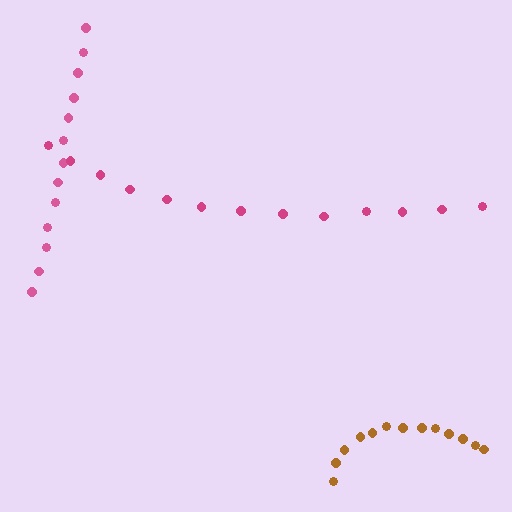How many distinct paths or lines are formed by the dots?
There are 3 distinct paths.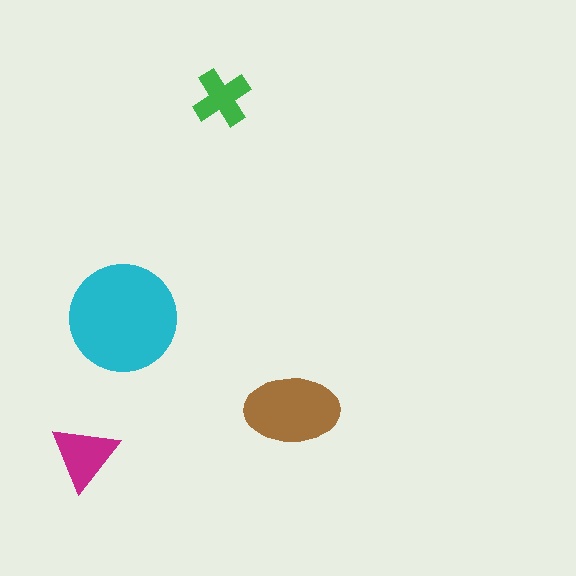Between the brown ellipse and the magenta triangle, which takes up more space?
The brown ellipse.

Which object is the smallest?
The green cross.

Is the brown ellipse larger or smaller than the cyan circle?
Smaller.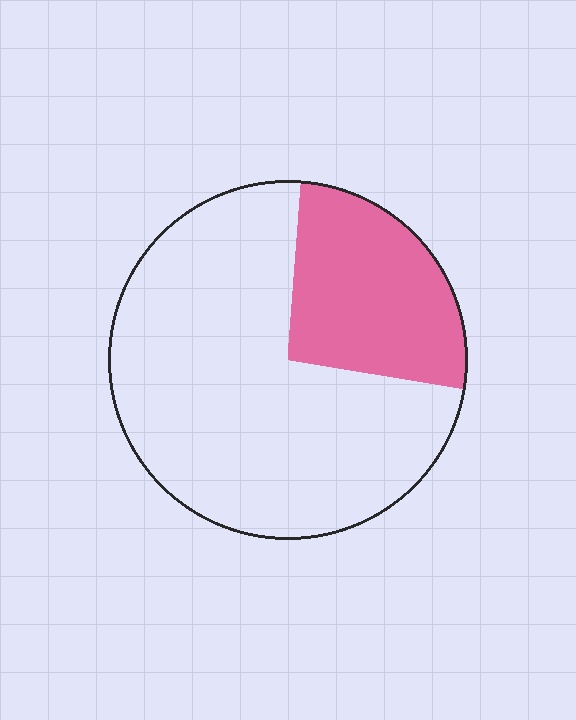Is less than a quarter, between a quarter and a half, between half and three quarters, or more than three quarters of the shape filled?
Between a quarter and a half.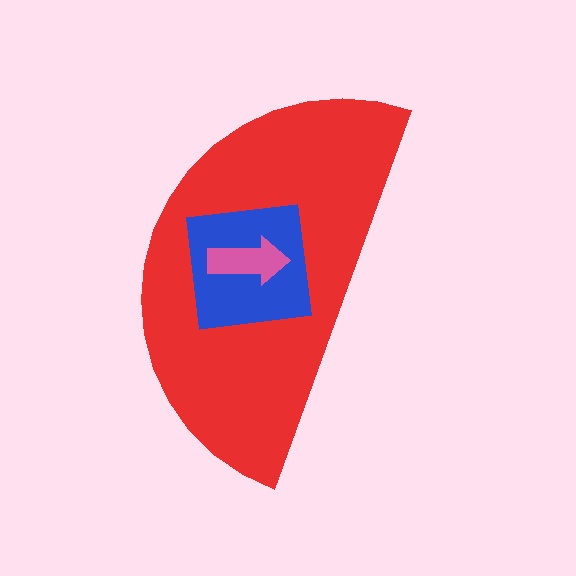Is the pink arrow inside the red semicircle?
Yes.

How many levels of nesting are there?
3.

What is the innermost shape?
The pink arrow.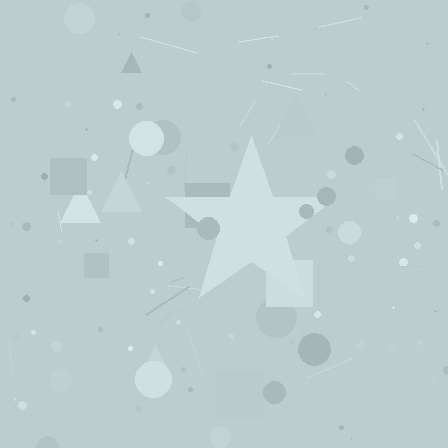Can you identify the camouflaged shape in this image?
The camouflaged shape is a star.